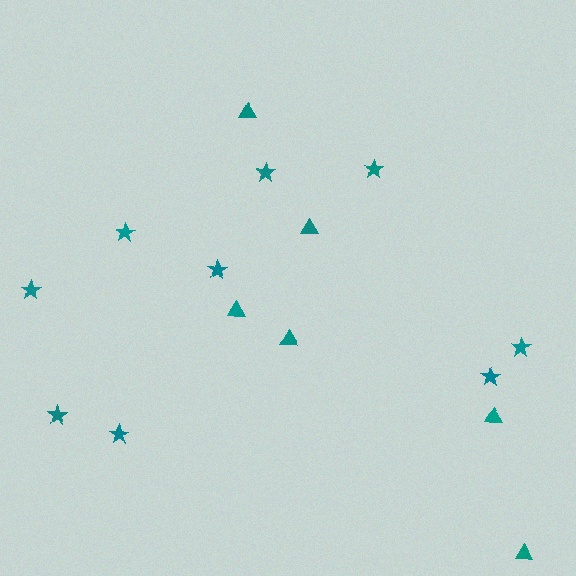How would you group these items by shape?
There are 2 groups: one group of triangles (6) and one group of stars (9).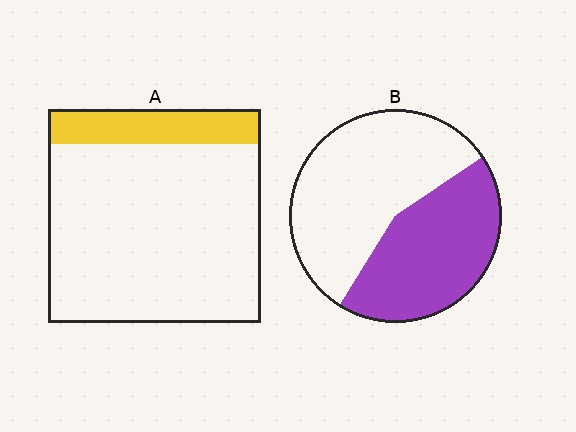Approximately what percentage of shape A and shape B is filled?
A is approximately 15% and B is approximately 45%.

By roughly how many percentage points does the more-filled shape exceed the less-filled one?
By roughly 25 percentage points (B over A).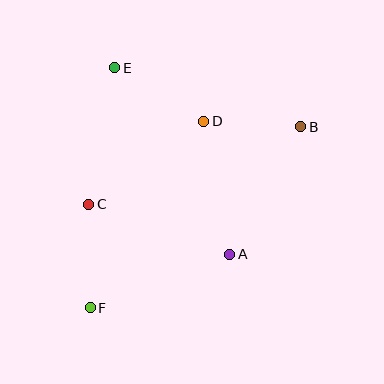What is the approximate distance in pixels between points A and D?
The distance between A and D is approximately 135 pixels.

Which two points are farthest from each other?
Points B and F are farthest from each other.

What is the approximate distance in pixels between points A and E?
The distance between A and E is approximately 219 pixels.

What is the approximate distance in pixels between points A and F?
The distance between A and F is approximately 149 pixels.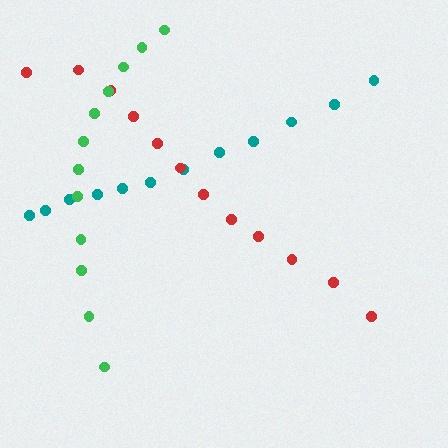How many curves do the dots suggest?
There are 3 distinct paths.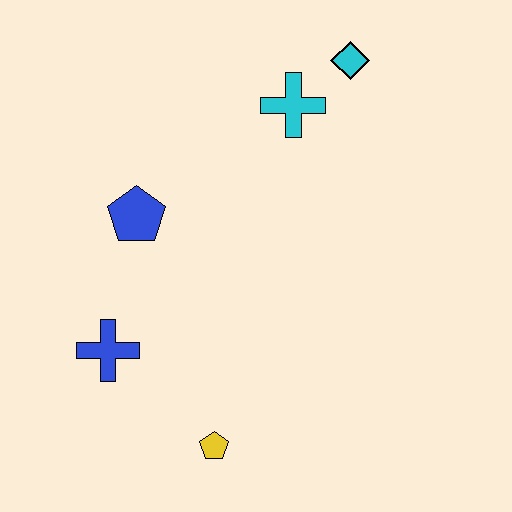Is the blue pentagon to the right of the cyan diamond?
No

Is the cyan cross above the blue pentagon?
Yes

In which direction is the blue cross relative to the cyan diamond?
The blue cross is below the cyan diamond.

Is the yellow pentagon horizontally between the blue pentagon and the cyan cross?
Yes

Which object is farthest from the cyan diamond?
The yellow pentagon is farthest from the cyan diamond.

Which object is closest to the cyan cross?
The cyan diamond is closest to the cyan cross.